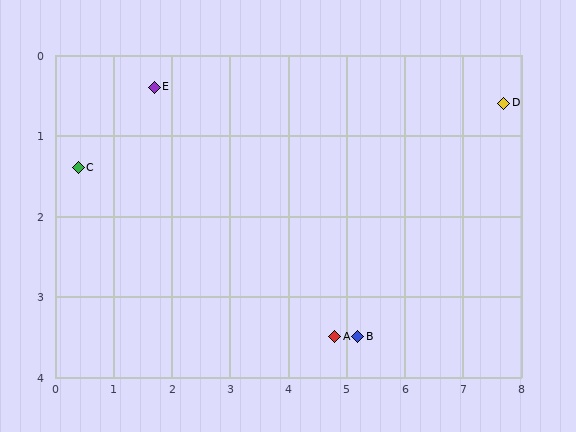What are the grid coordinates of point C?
Point C is at approximately (0.4, 1.4).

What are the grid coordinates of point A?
Point A is at approximately (4.8, 3.5).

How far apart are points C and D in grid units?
Points C and D are about 7.3 grid units apart.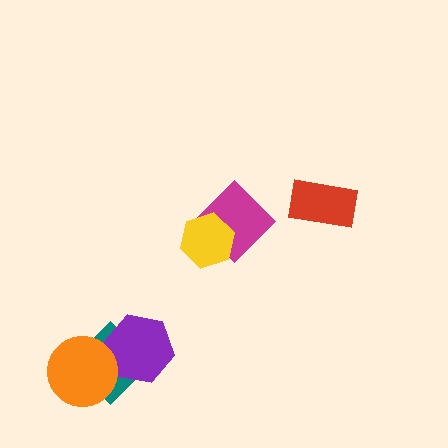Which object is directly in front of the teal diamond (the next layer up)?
The purple hexagon is directly in front of the teal diamond.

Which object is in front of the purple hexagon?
The orange circle is in front of the purple hexagon.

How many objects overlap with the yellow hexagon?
1 object overlaps with the yellow hexagon.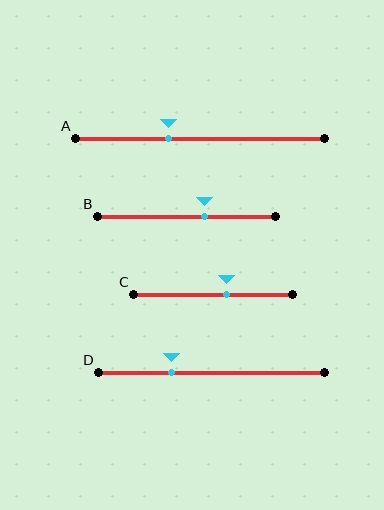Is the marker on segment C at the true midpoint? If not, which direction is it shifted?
No, the marker on segment C is shifted to the right by about 8% of the segment length.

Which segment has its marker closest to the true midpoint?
Segment C has its marker closest to the true midpoint.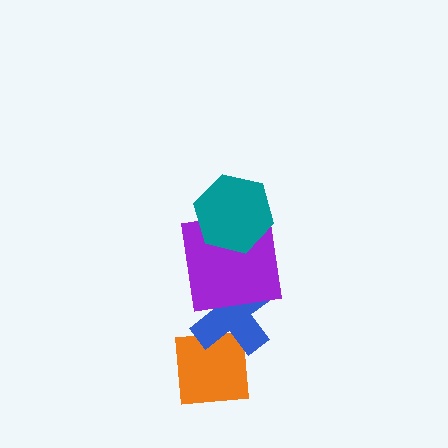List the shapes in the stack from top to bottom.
From top to bottom: the teal hexagon, the purple square, the blue cross, the orange square.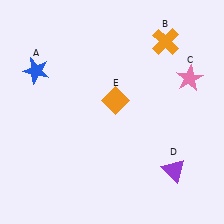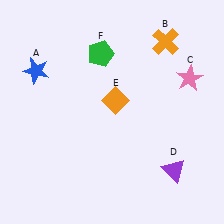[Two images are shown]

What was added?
A green pentagon (F) was added in Image 2.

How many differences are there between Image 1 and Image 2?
There is 1 difference between the two images.